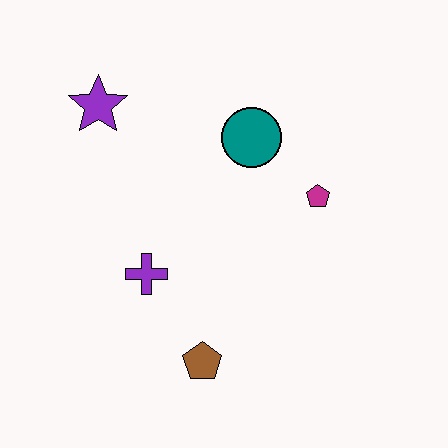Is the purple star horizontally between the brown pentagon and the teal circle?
No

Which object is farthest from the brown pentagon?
The purple star is farthest from the brown pentagon.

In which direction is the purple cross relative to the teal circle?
The purple cross is below the teal circle.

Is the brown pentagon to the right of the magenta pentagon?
No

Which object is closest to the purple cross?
The brown pentagon is closest to the purple cross.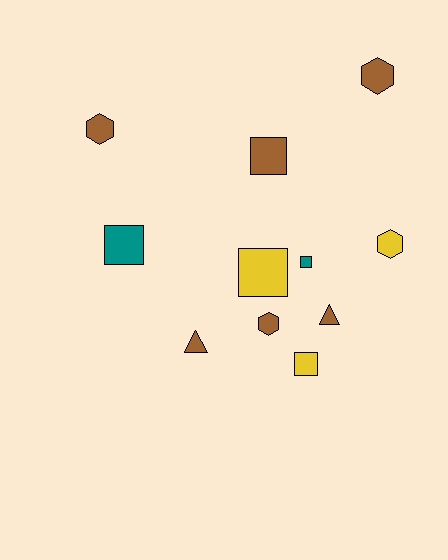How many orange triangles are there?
There are no orange triangles.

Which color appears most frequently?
Brown, with 6 objects.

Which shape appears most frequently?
Square, with 5 objects.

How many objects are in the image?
There are 11 objects.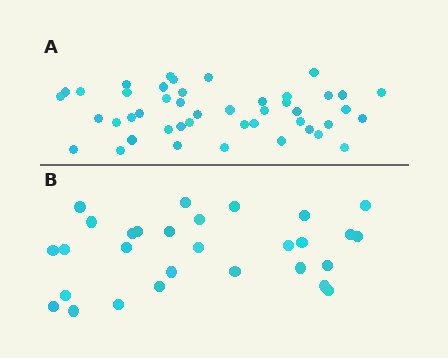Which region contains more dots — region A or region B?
Region A (the top region) has more dots.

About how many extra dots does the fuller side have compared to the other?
Region A has approximately 15 more dots than region B.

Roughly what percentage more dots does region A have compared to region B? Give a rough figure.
About 55% more.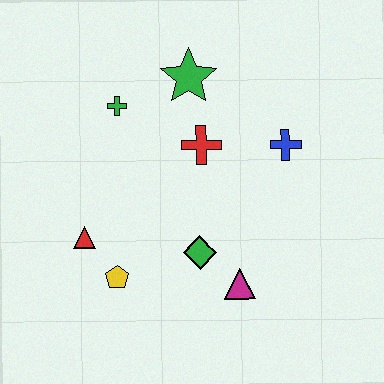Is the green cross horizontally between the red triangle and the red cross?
Yes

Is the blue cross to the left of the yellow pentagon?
No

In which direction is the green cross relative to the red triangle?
The green cross is above the red triangle.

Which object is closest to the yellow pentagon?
The red triangle is closest to the yellow pentagon.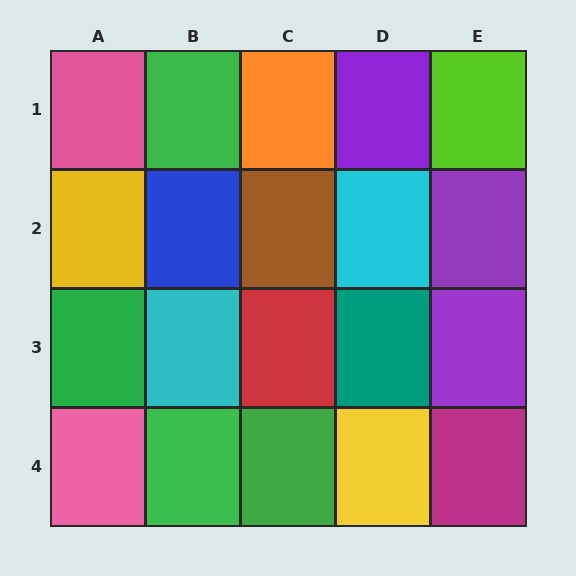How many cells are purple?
3 cells are purple.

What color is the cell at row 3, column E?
Purple.